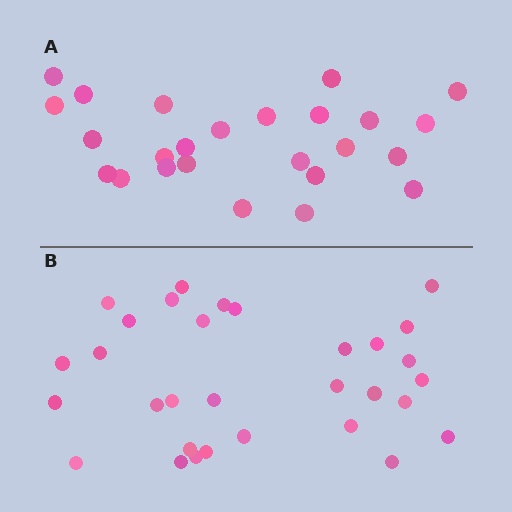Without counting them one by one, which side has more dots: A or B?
Region B (the bottom region) has more dots.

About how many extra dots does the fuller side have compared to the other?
Region B has about 6 more dots than region A.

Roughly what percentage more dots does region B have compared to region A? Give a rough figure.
About 25% more.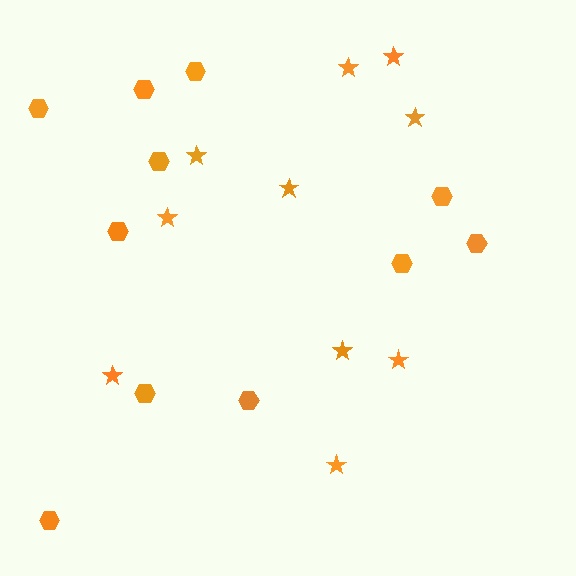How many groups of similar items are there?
There are 2 groups: one group of stars (10) and one group of hexagons (11).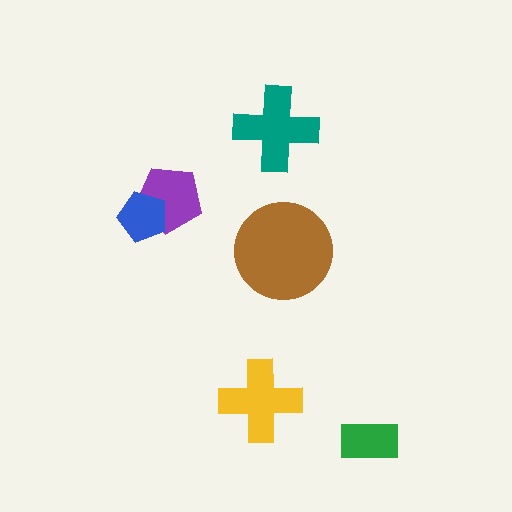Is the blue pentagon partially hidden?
No, no other shape covers it.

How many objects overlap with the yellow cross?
0 objects overlap with the yellow cross.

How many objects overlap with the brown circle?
0 objects overlap with the brown circle.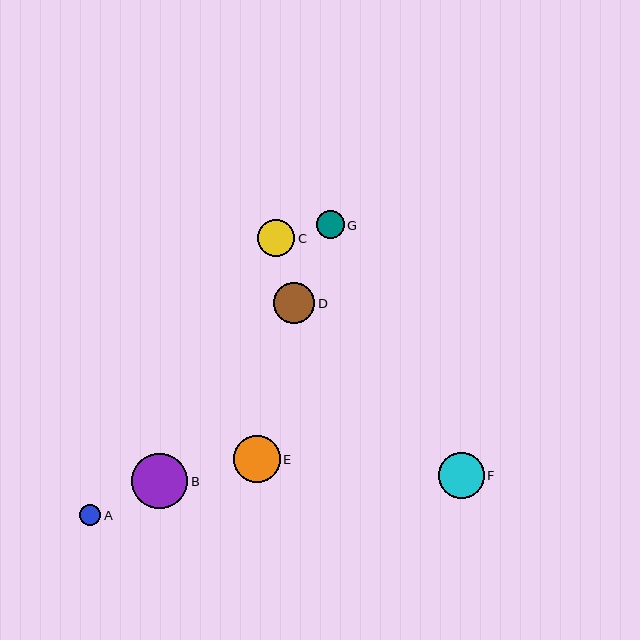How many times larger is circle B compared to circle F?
Circle B is approximately 1.2 times the size of circle F.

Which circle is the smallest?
Circle A is the smallest with a size of approximately 21 pixels.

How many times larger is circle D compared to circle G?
Circle D is approximately 1.4 times the size of circle G.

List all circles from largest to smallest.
From largest to smallest: B, E, F, D, C, G, A.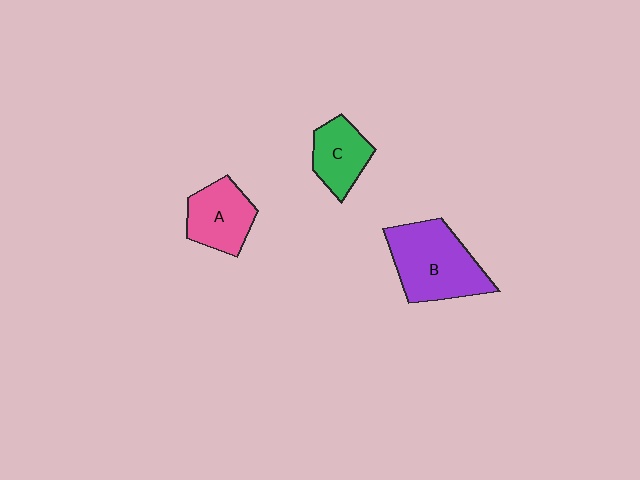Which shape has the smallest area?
Shape C (green).